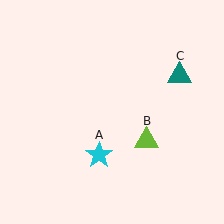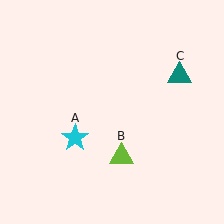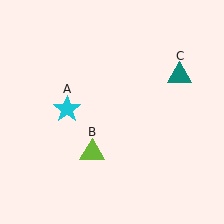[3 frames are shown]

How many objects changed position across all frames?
2 objects changed position: cyan star (object A), lime triangle (object B).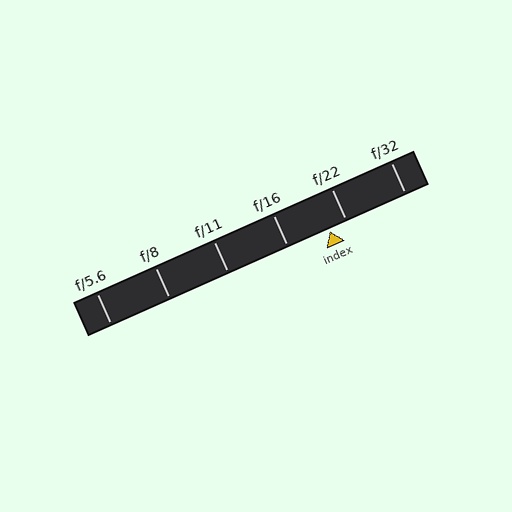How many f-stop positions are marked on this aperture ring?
There are 6 f-stop positions marked.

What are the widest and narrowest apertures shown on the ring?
The widest aperture shown is f/5.6 and the narrowest is f/32.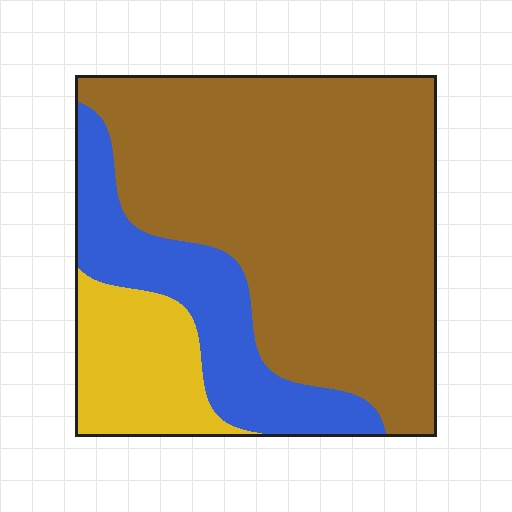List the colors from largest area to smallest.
From largest to smallest: brown, blue, yellow.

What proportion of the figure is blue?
Blue takes up about one fifth (1/5) of the figure.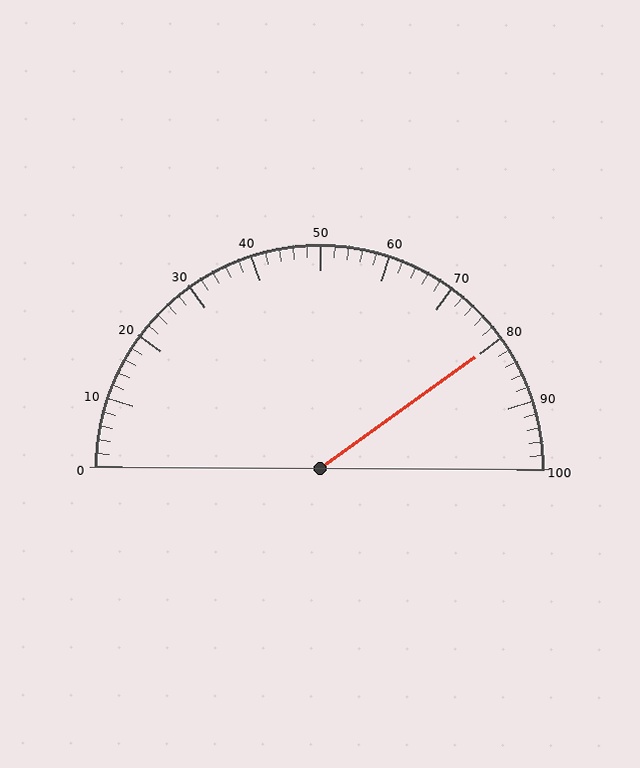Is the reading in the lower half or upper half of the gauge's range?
The reading is in the upper half of the range (0 to 100).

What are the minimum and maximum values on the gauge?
The gauge ranges from 0 to 100.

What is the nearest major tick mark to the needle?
The nearest major tick mark is 80.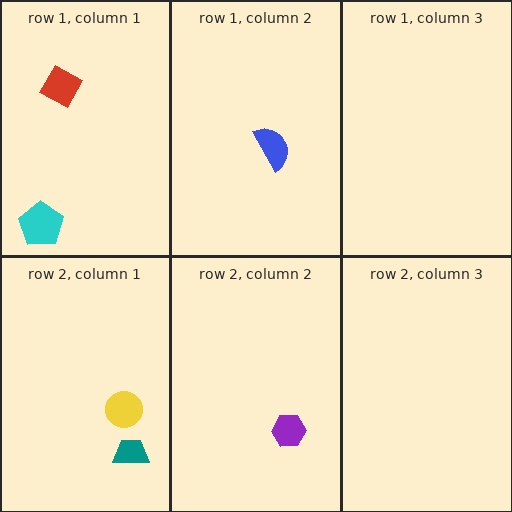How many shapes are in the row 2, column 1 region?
2.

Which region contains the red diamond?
The row 1, column 1 region.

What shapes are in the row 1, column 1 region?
The cyan pentagon, the red diamond.